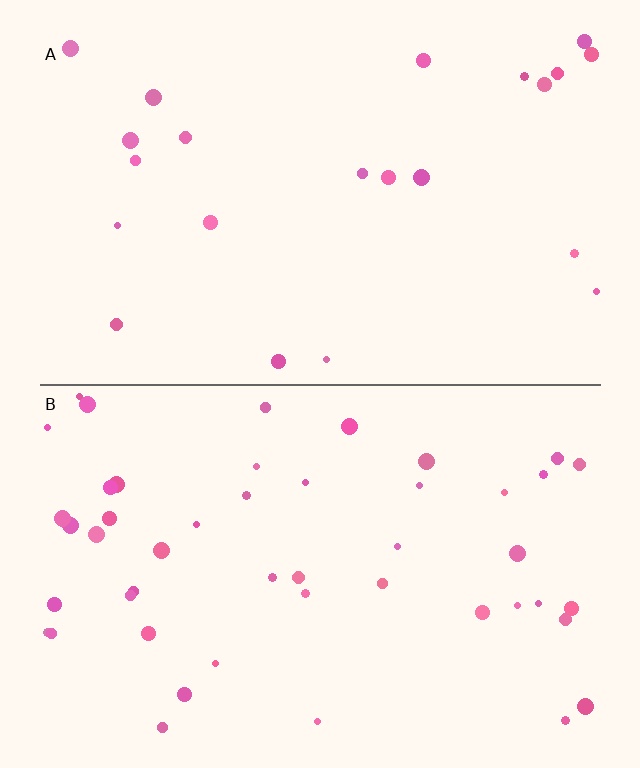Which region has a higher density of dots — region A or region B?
B (the bottom).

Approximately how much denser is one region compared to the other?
Approximately 2.2× — region B over region A.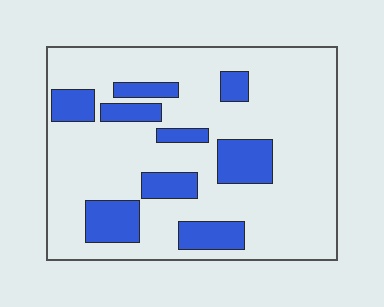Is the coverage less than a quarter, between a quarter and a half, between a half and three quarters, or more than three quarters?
Less than a quarter.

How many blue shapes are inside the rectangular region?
9.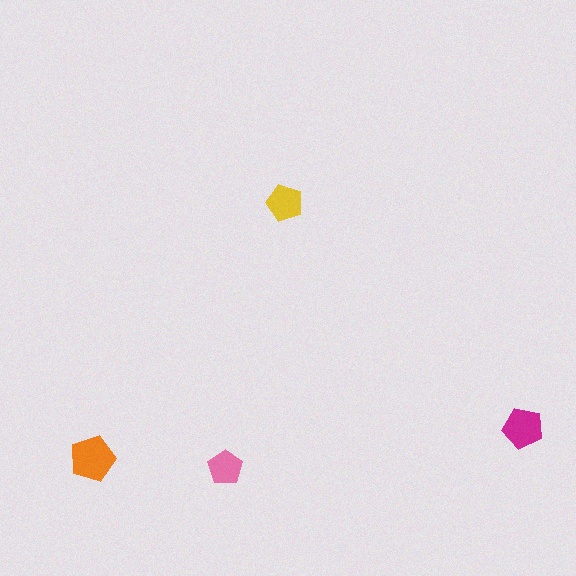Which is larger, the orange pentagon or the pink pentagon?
The orange one.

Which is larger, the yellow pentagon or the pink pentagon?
The yellow one.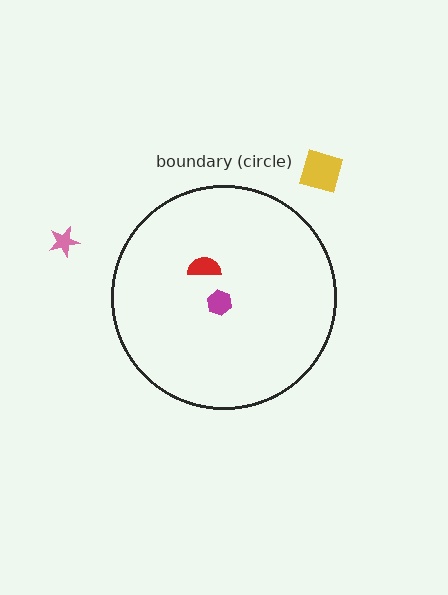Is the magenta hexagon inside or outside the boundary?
Inside.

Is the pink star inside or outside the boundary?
Outside.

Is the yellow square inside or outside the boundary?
Outside.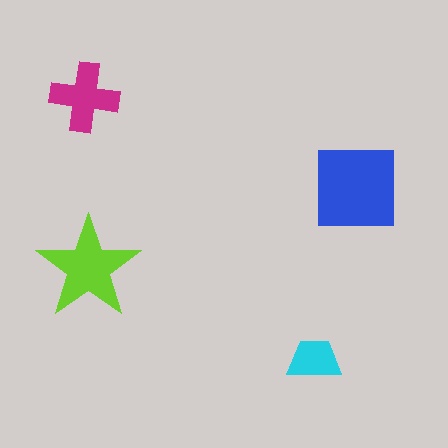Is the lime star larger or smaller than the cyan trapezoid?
Larger.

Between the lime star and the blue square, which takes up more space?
The blue square.